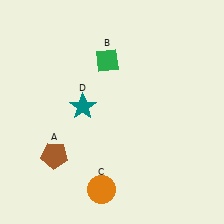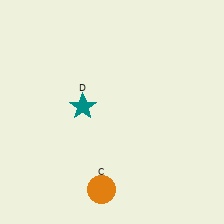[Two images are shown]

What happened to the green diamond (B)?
The green diamond (B) was removed in Image 2. It was in the top-left area of Image 1.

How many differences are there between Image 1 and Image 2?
There are 2 differences between the two images.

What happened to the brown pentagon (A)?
The brown pentagon (A) was removed in Image 2. It was in the bottom-left area of Image 1.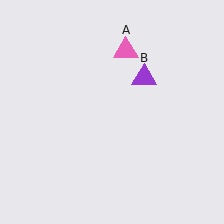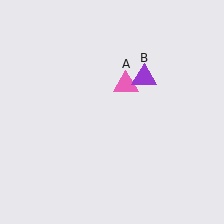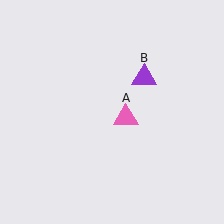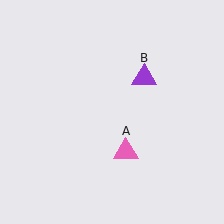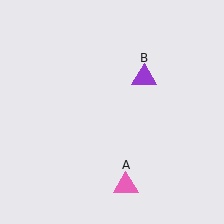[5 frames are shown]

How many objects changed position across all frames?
1 object changed position: pink triangle (object A).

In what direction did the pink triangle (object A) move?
The pink triangle (object A) moved down.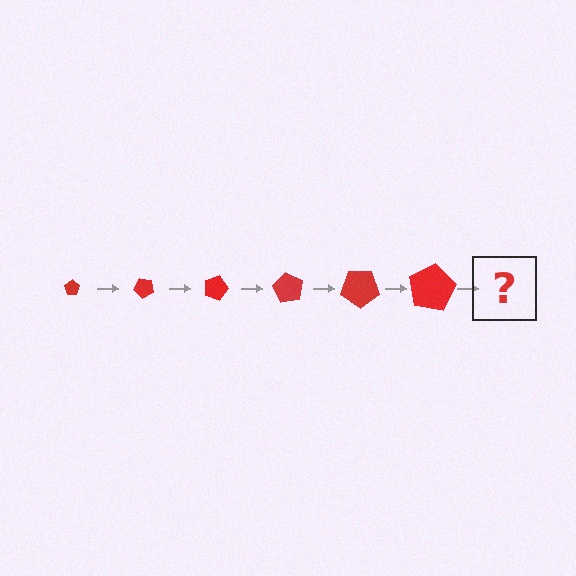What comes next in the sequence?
The next element should be a pentagon, larger than the previous one and rotated 270 degrees from the start.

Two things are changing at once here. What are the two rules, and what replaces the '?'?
The two rules are that the pentagon grows larger each step and it rotates 45 degrees each step. The '?' should be a pentagon, larger than the previous one and rotated 270 degrees from the start.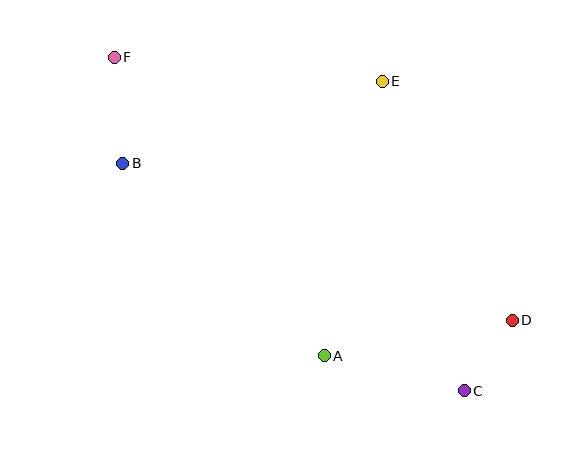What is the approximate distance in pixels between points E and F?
The distance between E and F is approximately 269 pixels.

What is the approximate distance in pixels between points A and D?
The distance between A and D is approximately 192 pixels.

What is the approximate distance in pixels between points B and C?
The distance between B and C is approximately 410 pixels.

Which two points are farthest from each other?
Points C and F are farthest from each other.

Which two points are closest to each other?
Points C and D are closest to each other.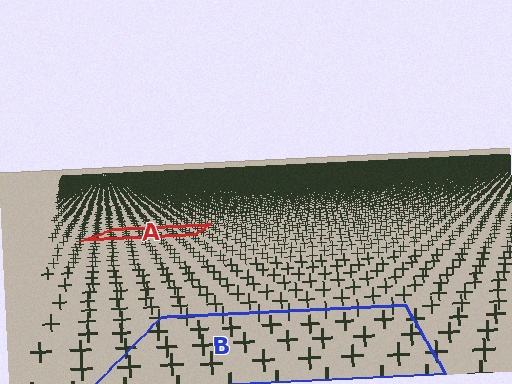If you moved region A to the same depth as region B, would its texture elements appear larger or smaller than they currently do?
They would appear larger. At a closer depth, the same texture elements are projected at a bigger on-screen size.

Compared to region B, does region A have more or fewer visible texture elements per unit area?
Region A has more texture elements per unit area — they are packed more densely because it is farther away.